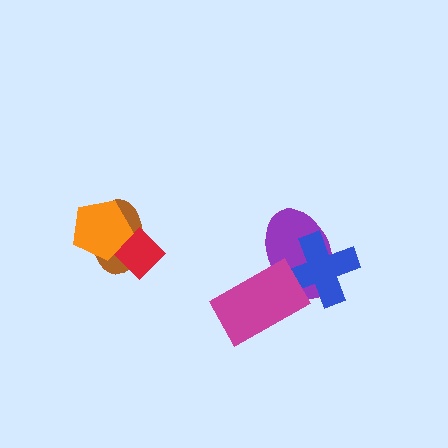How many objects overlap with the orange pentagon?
2 objects overlap with the orange pentagon.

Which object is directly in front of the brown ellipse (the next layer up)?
The red diamond is directly in front of the brown ellipse.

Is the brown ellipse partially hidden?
Yes, it is partially covered by another shape.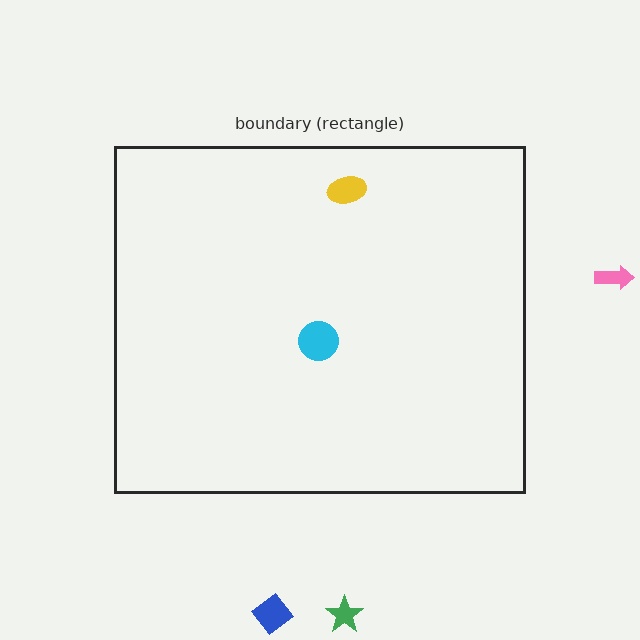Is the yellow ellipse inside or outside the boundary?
Inside.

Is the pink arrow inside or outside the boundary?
Outside.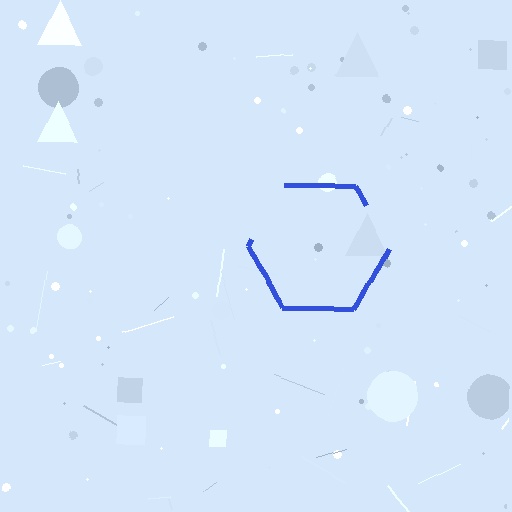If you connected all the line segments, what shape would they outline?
They would outline a hexagon.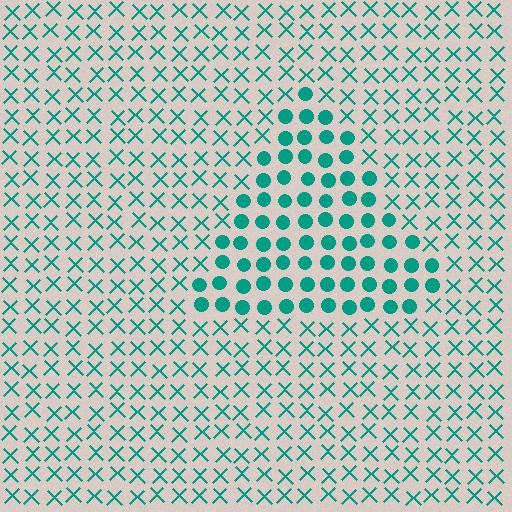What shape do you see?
I see a triangle.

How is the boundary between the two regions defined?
The boundary is defined by a change in element shape: circles inside vs. X marks outside. All elements share the same color and spacing.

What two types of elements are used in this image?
The image uses circles inside the triangle region and X marks outside it.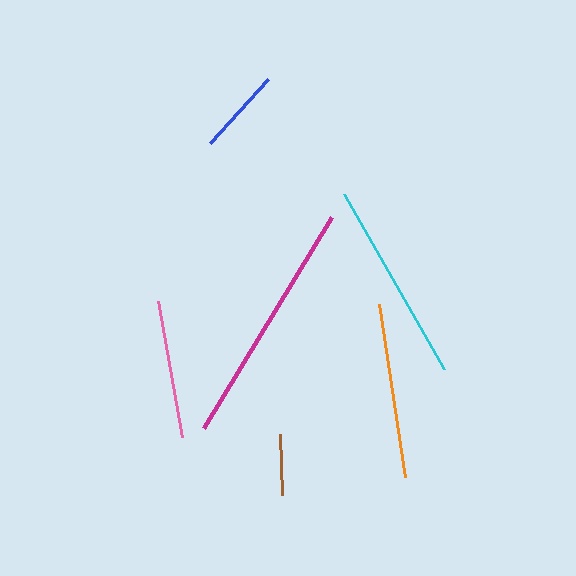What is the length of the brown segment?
The brown segment is approximately 61 pixels long.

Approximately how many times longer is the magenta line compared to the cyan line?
The magenta line is approximately 1.2 times the length of the cyan line.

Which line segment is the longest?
The magenta line is the longest at approximately 247 pixels.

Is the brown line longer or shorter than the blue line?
The blue line is longer than the brown line.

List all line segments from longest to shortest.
From longest to shortest: magenta, cyan, orange, pink, blue, brown.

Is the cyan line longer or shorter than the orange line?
The cyan line is longer than the orange line.